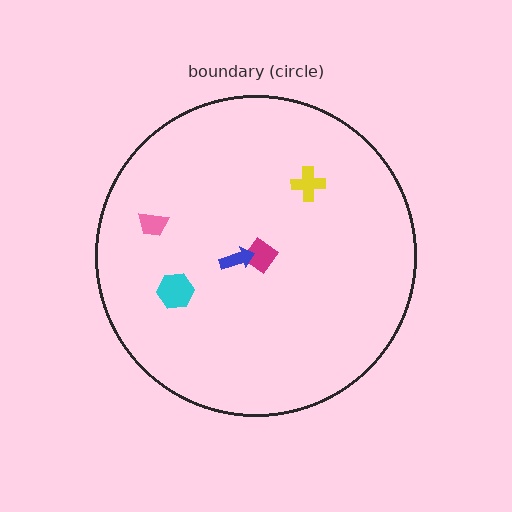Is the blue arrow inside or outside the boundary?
Inside.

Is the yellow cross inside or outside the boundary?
Inside.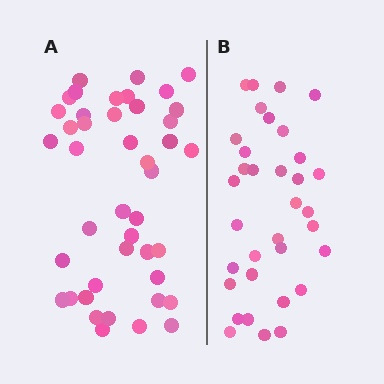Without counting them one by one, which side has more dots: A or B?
Region A (the left region) has more dots.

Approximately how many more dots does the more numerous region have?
Region A has roughly 8 or so more dots than region B.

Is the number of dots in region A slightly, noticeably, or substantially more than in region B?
Region A has noticeably more, but not dramatically so. The ratio is roughly 1.3 to 1.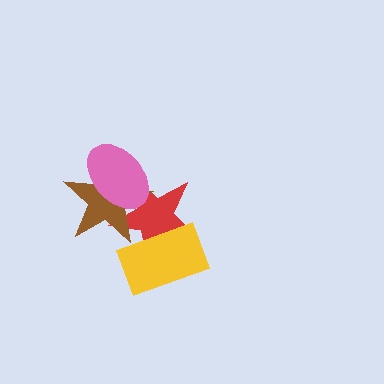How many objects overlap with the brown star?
2 objects overlap with the brown star.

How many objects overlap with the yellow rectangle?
1 object overlaps with the yellow rectangle.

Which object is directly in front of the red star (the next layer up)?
The brown star is directly in front of the red star.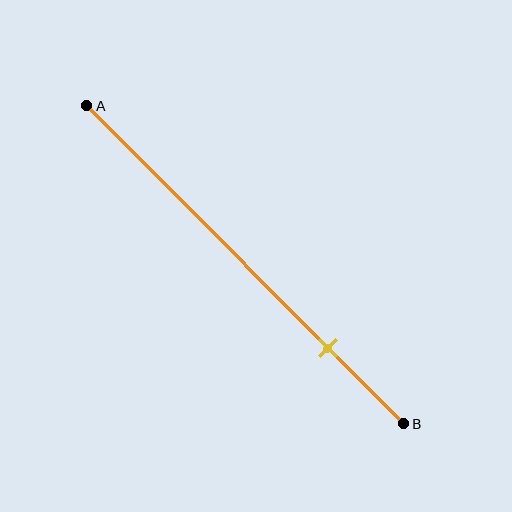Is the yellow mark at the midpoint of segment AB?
No, the mark is at about 75% from A, not at the 50% midpoint.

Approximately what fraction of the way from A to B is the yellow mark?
The yellow mark is approximately 75% of the way from A to B.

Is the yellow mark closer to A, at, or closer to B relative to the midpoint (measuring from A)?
The yellow mark is closer to point B than the midpoint of segment AB.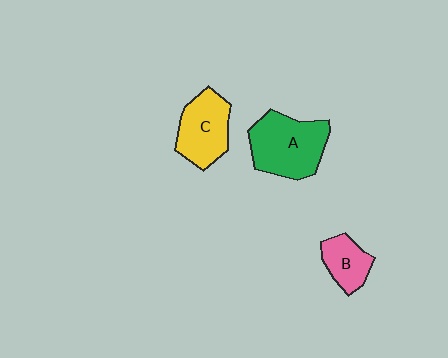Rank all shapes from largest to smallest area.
From largest to smallest: A (green), C (yellow), B (pink).